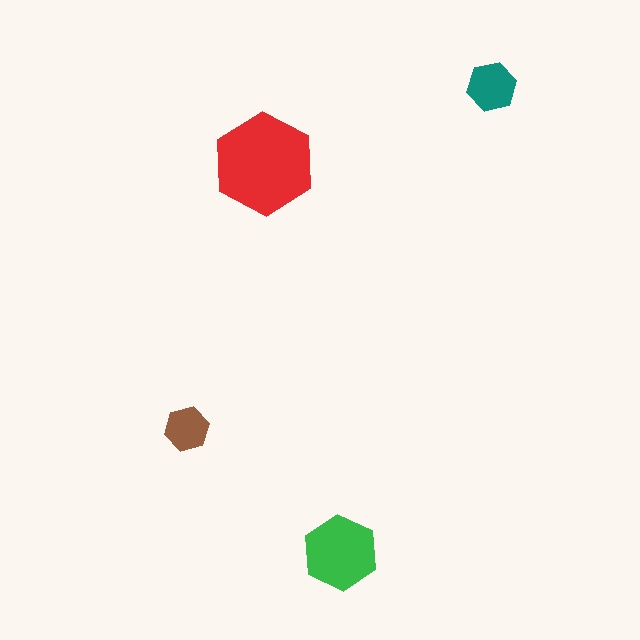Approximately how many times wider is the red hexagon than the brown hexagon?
About 2.5 times wider.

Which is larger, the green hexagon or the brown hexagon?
The green one.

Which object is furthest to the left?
The brown hexagon is leftmost.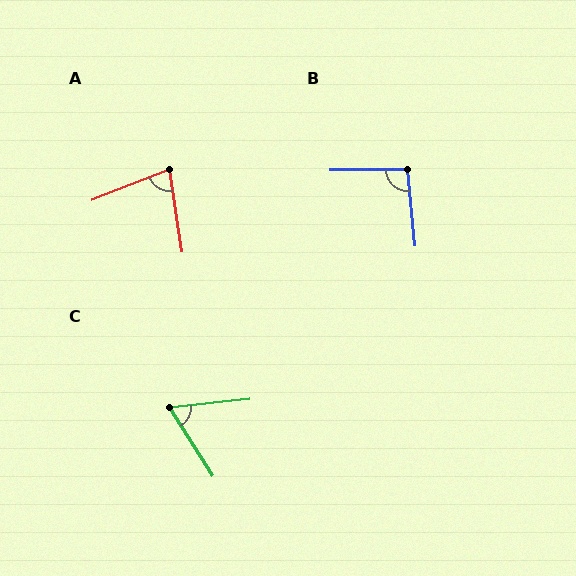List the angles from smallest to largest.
C (63°), A (77°), B (95°).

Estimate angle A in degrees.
Approximately 77 degrees.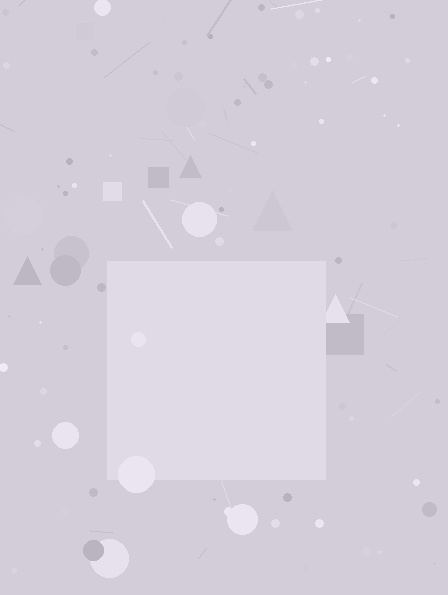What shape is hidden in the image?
A square is hidden in the image.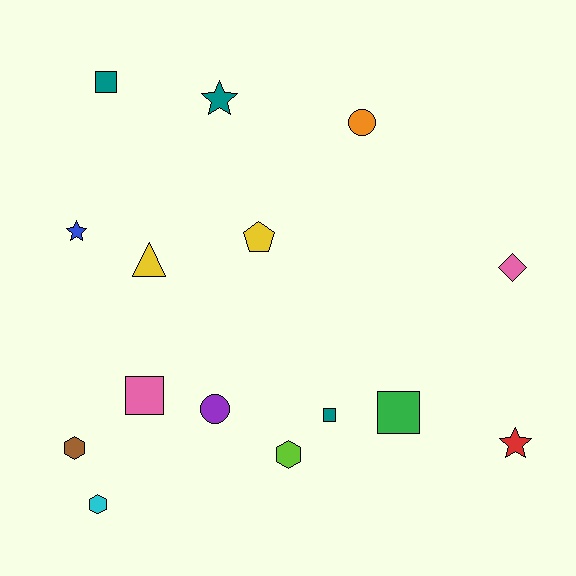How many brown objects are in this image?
There is 1 brown object.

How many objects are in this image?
There are 15 objects.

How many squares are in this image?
There are 4 squares.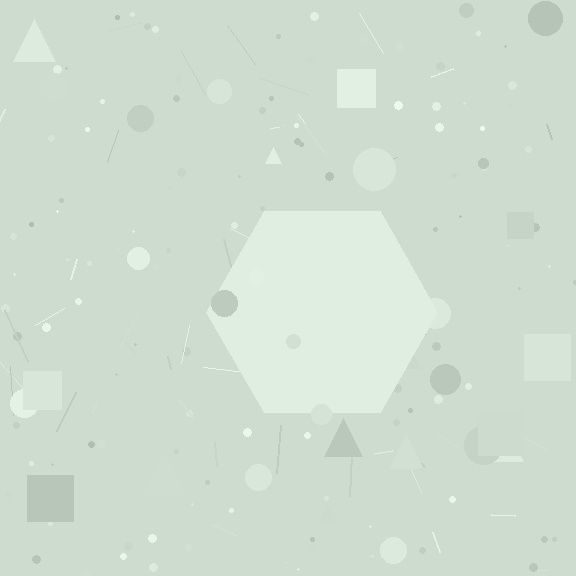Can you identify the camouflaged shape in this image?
The camouflaged shape is a hexagon.